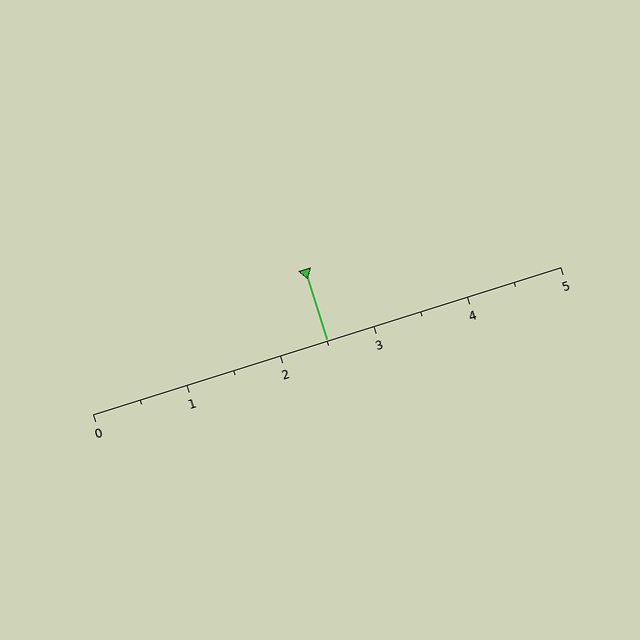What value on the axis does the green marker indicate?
The marker indicates approximately 2.5.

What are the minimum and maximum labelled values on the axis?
The axis runs from 0 to 5.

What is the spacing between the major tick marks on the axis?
The major ticks are spaced 1 apart.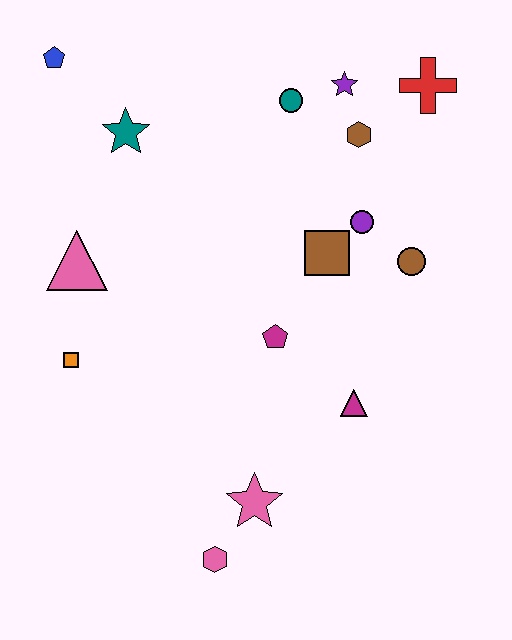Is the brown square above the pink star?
Yes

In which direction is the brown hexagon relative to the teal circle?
The brown hexagon is to the right of the teal circle.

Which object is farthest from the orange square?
The red cross is farthest from the orange square.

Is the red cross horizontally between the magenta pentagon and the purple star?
No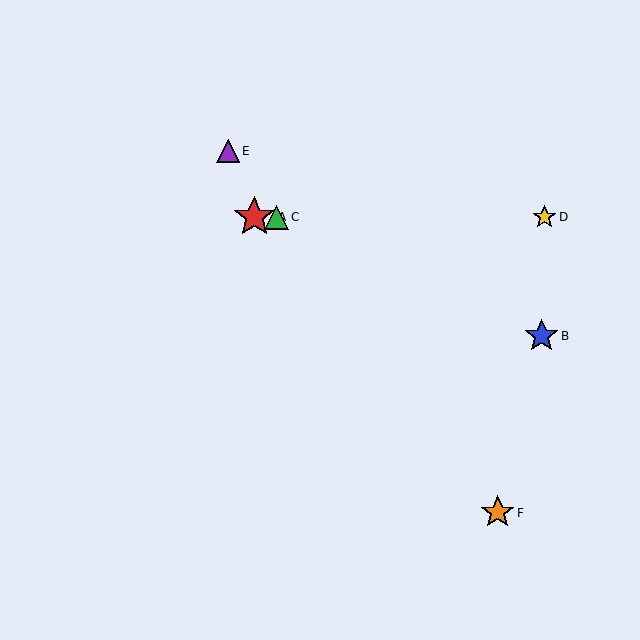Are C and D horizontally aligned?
Yes, both are at y≈217.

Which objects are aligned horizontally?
Objects A, C, D are aligned horizontally.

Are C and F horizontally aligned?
No, C is at y≈217 and F is at y≈513.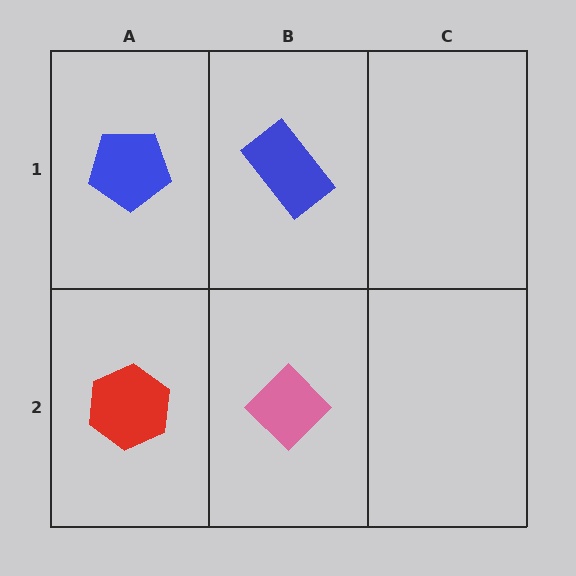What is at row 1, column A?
A blue pentagon.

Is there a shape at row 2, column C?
No, that cell is empty.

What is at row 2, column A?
A red hexagon.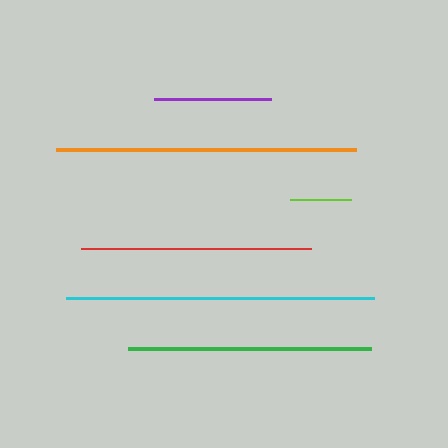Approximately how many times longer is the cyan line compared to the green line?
The cyan line is approximately 1.3 times the length of the green line.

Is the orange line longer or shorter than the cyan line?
The cyan line is longer than the orange line.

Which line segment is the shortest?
The lime line is the shortest at approximately 61 pixels.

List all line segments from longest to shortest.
From longest to shortest: cyan, orange, green, red, purple, lime.